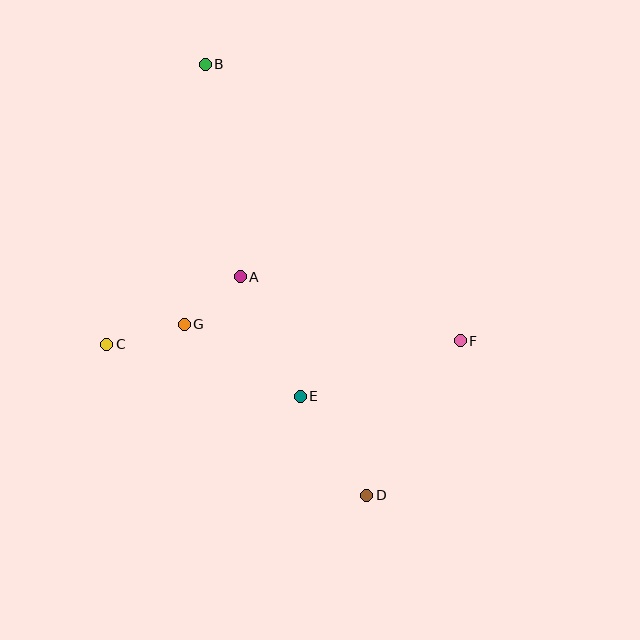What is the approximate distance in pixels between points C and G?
The distance between C and G is approximately 80 pixels.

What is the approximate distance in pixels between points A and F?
The distance between A and F is approximately 229 pixels.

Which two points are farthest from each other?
Points B and D are farthest from each other.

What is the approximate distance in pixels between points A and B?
The distance between A and B is approximately 215 pixels.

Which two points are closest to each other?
Points A and G are closest to each other.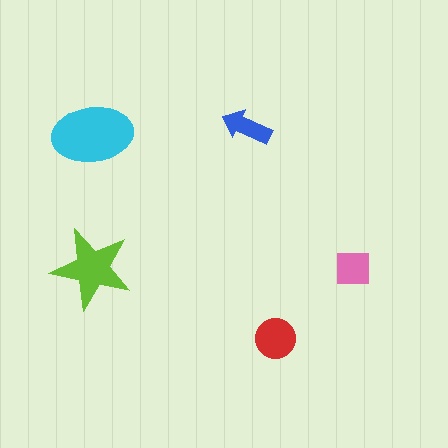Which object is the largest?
The cyan ellipse.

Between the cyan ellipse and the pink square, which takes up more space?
The cyan ellipse.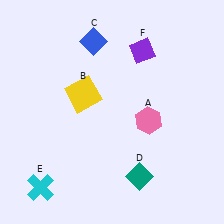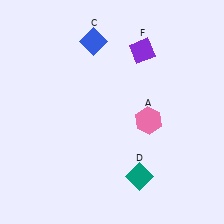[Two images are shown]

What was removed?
The cyan cross (E), the yellow square (B) were removed in Image 2.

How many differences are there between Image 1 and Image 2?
There are 2 differences between the two images.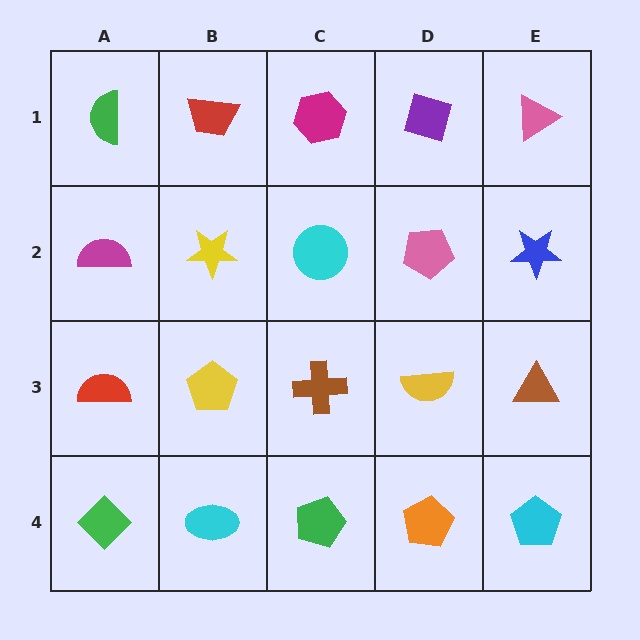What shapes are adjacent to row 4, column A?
A red semicircle (row 3, column A), a cyan ellipse (row 4, column B).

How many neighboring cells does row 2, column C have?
4.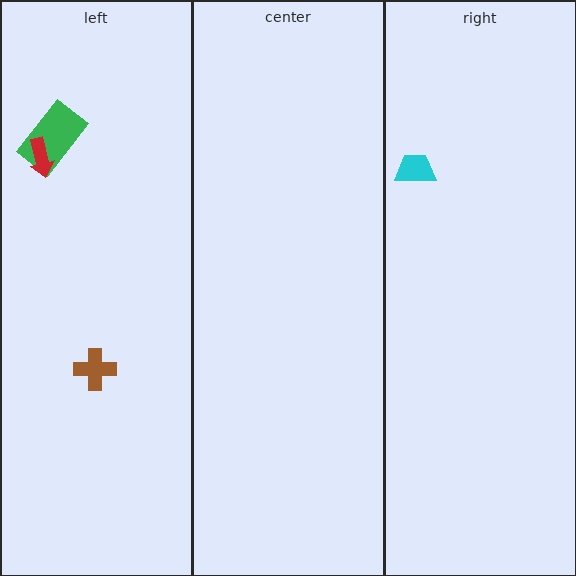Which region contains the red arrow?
The left region.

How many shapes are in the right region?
1.